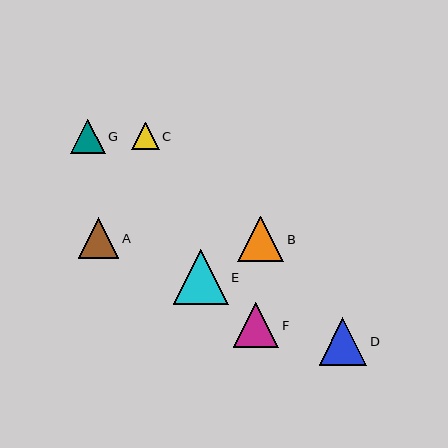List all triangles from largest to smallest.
From largest to smallest: E, D, B, F, A, G, C.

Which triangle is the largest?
Triangle E is the largest with a size of approximately 55 pixels.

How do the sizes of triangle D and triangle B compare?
Triangle D and triangle B are approximately the same size.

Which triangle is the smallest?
Triangle C is the smallest with a size of approximately 28 pixels.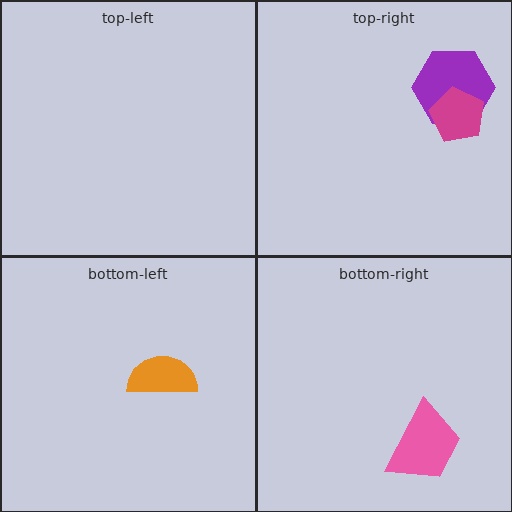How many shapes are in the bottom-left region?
1.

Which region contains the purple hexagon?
The top-right region.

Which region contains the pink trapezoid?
The bottom-right region.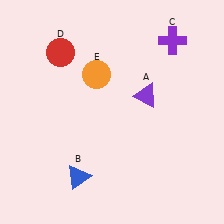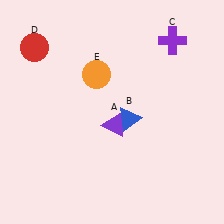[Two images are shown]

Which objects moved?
The objects that moved are: the purple triangle (A), the blue triangle (B), the red circle (D).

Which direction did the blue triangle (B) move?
The blue triangle (B) moved up.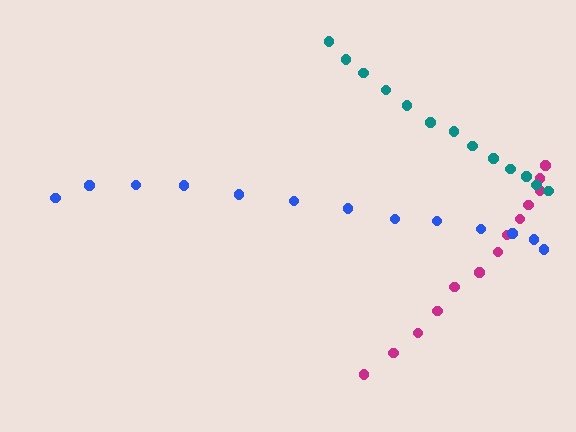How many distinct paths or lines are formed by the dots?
There are 3 distinct paths.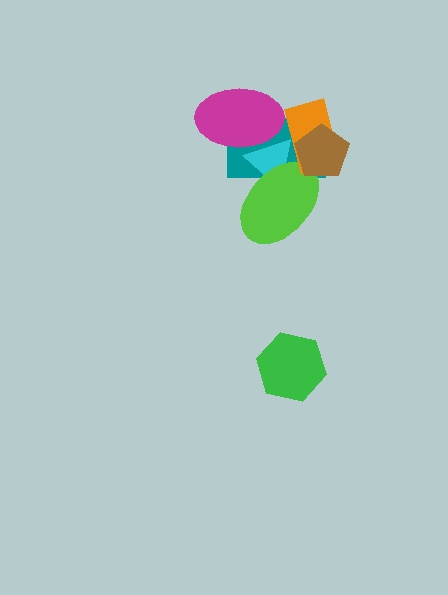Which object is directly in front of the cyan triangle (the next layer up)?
The magenta ellipse is directly in front of the cyan triangle.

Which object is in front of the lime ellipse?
The brown pentagon is in front of the lime ellipse.